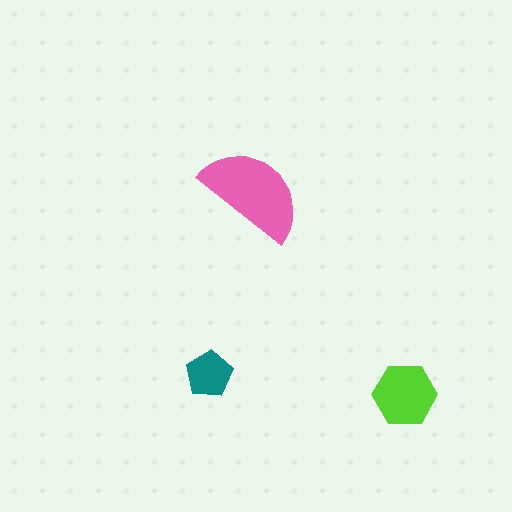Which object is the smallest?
The teal pentagon.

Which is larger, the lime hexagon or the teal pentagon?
The lime hexagon.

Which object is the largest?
The pink semicircle.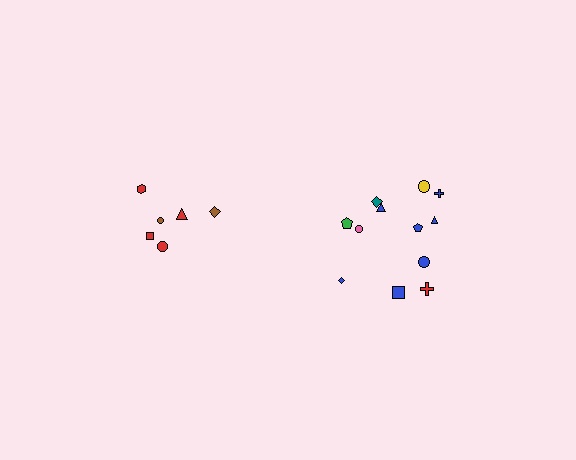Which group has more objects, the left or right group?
The right group.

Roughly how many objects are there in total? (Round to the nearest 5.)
Roughly 20 objects in total.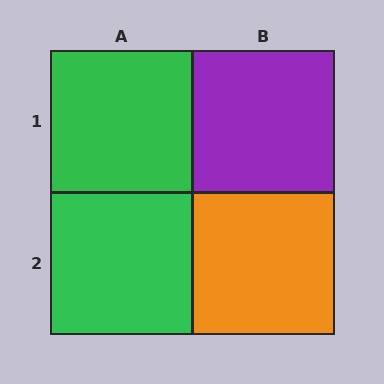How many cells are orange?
1 cell is orange.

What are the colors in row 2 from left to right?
Green, orange.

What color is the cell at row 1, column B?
Purple.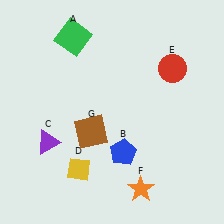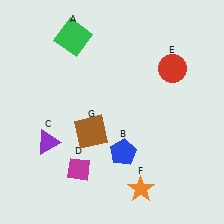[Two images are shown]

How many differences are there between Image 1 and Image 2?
There is 1 difference between the two images.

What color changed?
The diamond (D) changed from yellow in Image 1 to magenta in Image 2.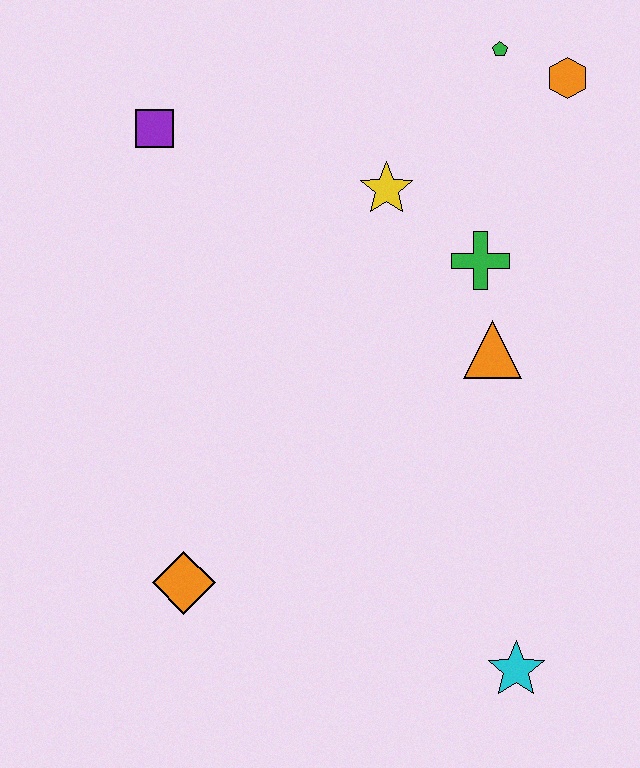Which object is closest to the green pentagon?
The orange hexagon is closest to the green pentagon.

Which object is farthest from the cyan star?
The purple square is farthest from the cyan star.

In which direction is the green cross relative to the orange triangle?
The green cross is above the orange triangle.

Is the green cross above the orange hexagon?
No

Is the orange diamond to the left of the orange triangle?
Yes